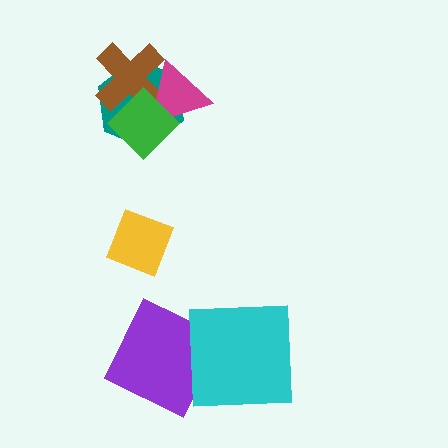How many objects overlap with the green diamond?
3 objects overlap with the green diamond.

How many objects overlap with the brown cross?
3 objects overlap with the brown cross.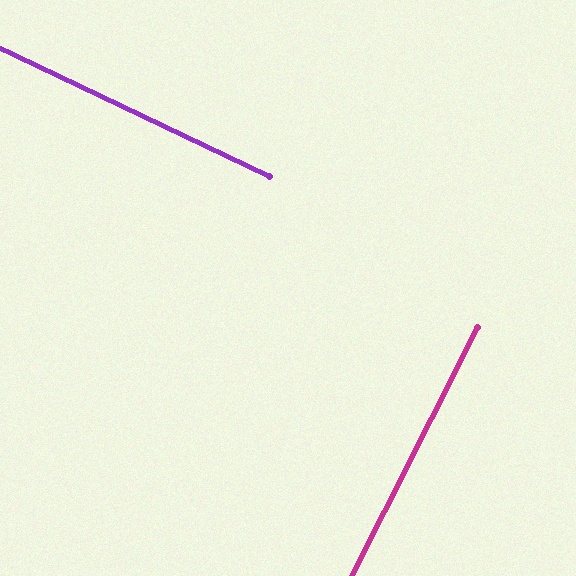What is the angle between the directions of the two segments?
Approximately 89 degrees.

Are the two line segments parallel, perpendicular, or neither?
Perpendicular — they meet at approximately 89°.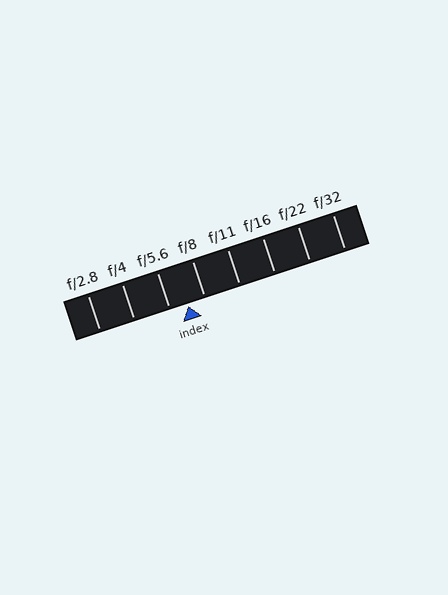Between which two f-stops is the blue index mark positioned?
The index mark is between f/5.6 and f/8.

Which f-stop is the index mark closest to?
The index mark is closest to f/8.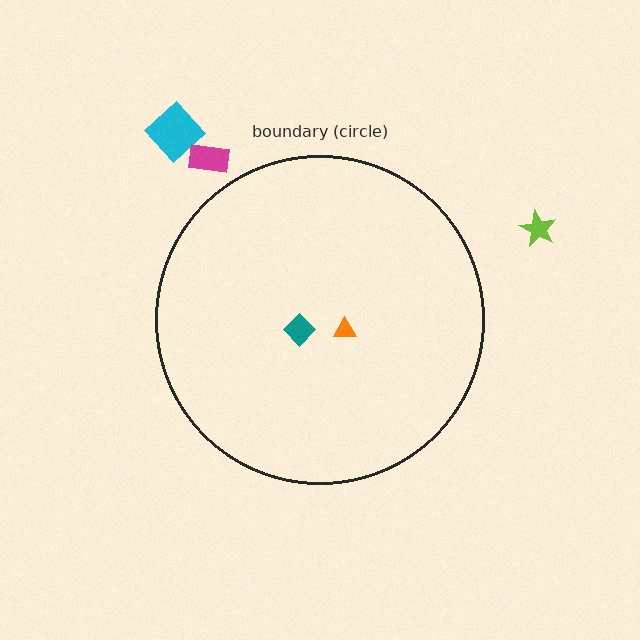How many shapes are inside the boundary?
2 inside, 3 outside.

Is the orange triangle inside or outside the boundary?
Inside.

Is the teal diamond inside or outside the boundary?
Inside.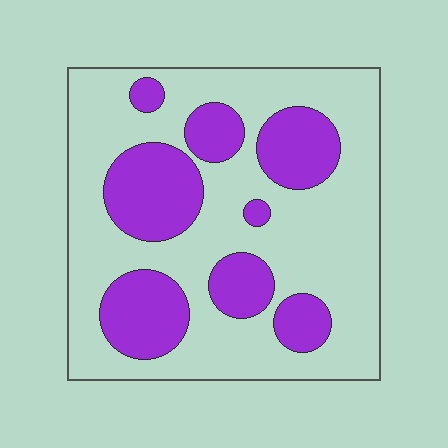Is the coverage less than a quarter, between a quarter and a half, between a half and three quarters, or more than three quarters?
Between a quarter and a half.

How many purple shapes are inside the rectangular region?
8.